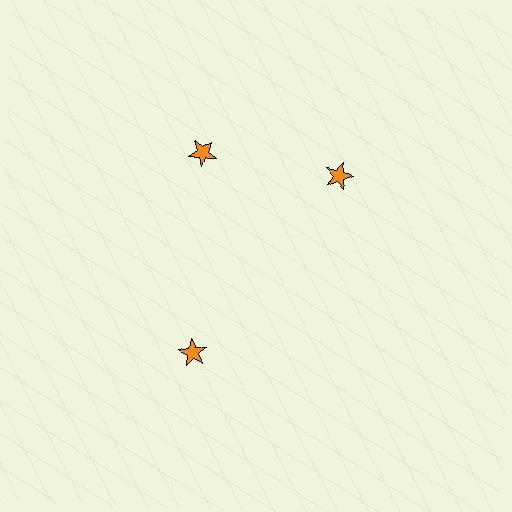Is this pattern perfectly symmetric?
No. The 3 orange stars are arranged in a ring, but one element near the 3 o'clock position is rotated out of alignment along the ring, breaking the 3-fold rotational symmetry.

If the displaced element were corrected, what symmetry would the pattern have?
It would have 3-fold rotational symmetry — the pattern would map onto itself every 120 degrees.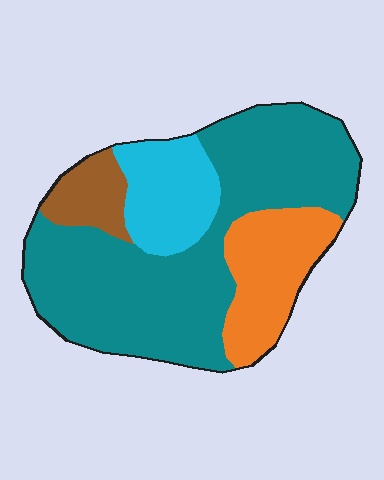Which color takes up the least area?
Brown, at roughly 10%.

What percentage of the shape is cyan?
Cyan covers about 15% of the shape.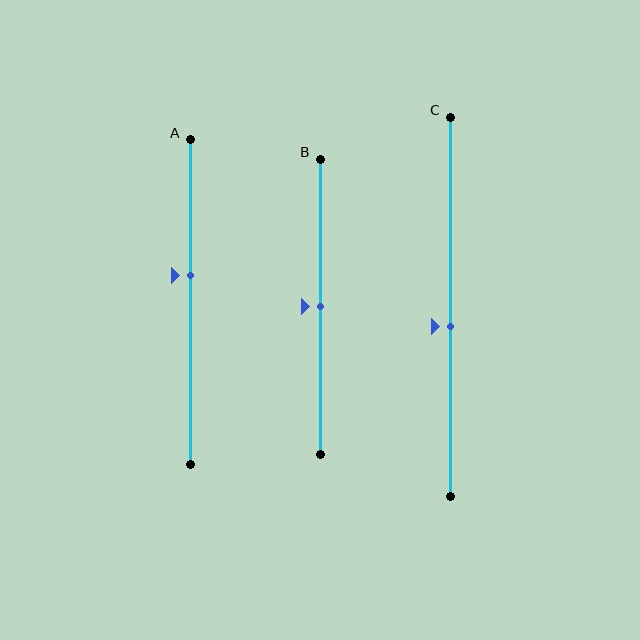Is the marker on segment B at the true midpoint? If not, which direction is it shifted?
Yes, the marker on segment B is at the true midpoint.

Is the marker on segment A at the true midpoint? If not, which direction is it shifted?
No, the marker on segment A is shifted upward by about 8% of the segment length.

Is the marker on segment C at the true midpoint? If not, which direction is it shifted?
No, the marker on segment C is shifted downward by about 5% of the segment length.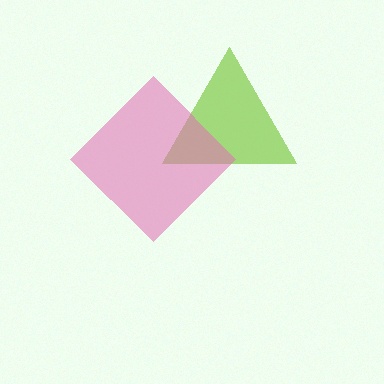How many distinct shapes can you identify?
There are 2 distinct shapes: a lime triangle, a pink diamond.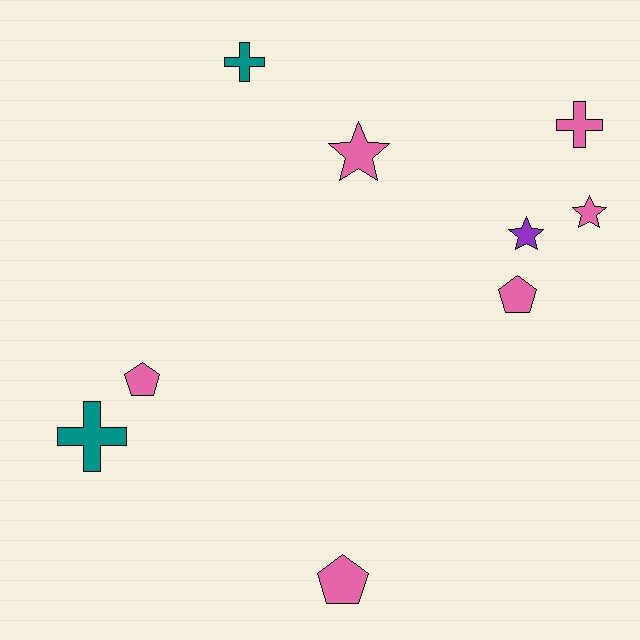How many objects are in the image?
There are 9 objects.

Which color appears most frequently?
Pink, with 6 objects.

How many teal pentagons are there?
There are no teal pentagons.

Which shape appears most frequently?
Star, with 3 objects.